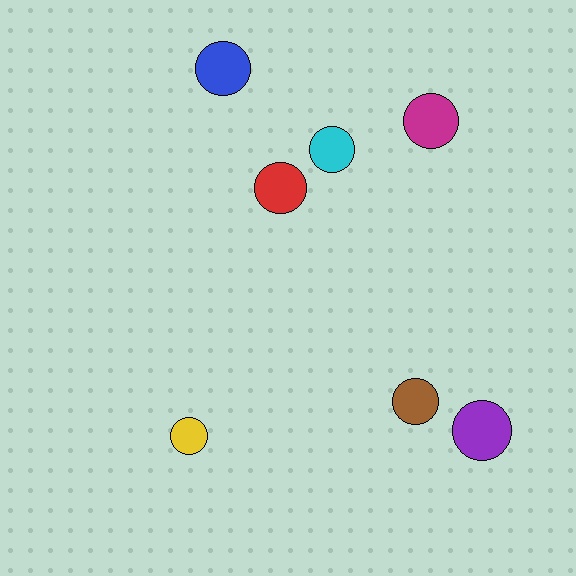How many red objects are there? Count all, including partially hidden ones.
There is 1 red object.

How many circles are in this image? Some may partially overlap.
There are 7 circles.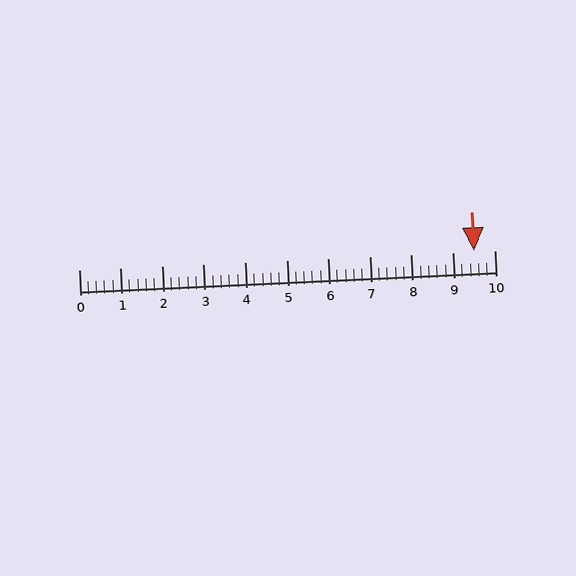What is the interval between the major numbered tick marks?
The major tick marks are spaced 1 units apart.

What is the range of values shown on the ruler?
The ruler shows values from 0 to 10.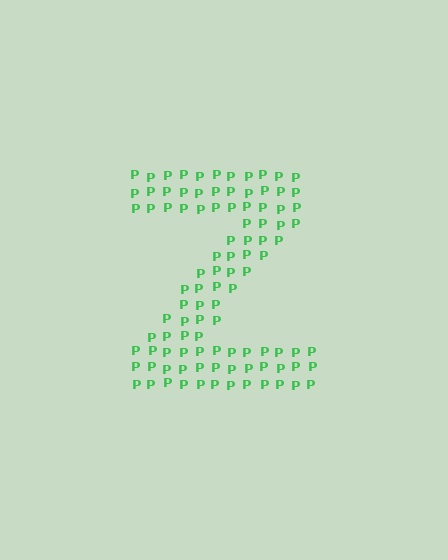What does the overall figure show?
The overall figure shows the letter Z.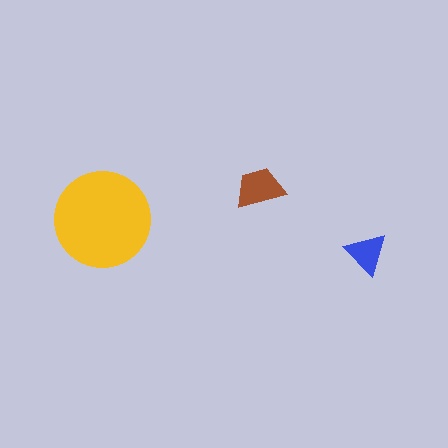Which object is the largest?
The yellow circle.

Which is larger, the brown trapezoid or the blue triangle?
The brown trapezoid.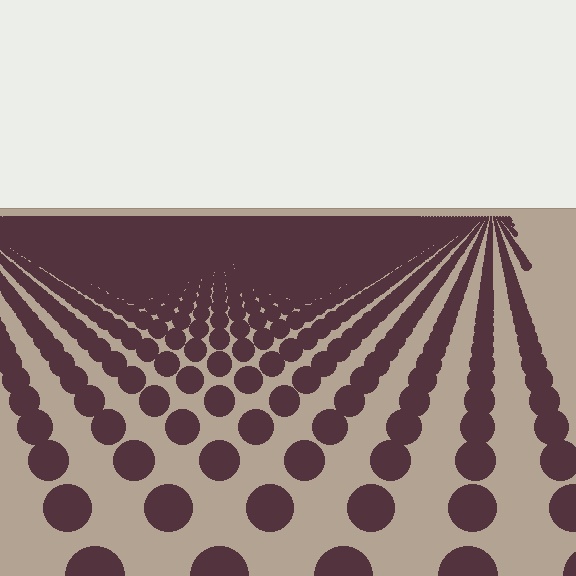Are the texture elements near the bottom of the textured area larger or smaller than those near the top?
Larger. Near the bottom, elements are closer to the viewer and appear at a bigger on-screen size.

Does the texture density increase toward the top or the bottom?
Density increases toward the top.